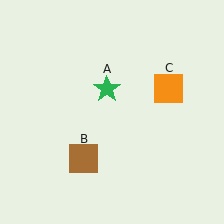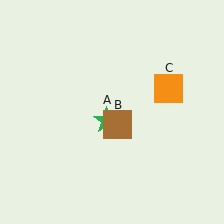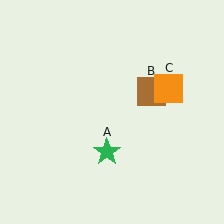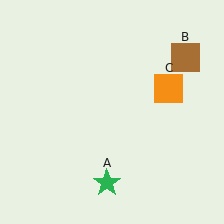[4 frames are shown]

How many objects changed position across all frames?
2 objects changed position: green star (object A), brown square (object B).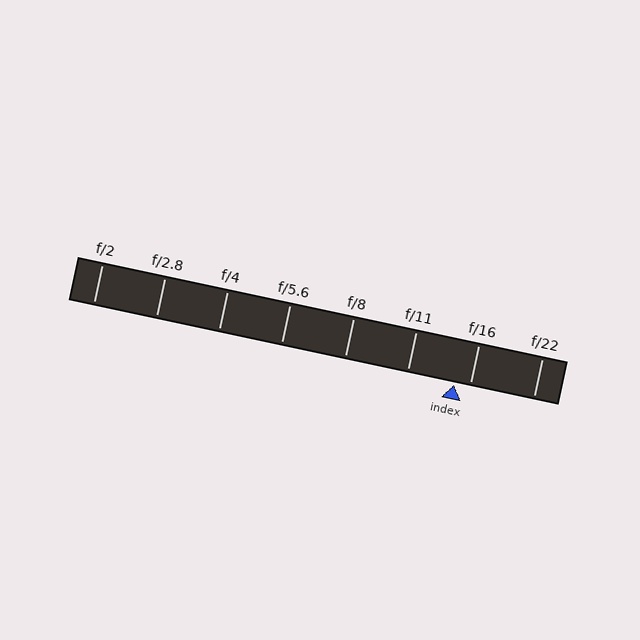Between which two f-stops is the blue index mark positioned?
The index mark is between f/11 and f/16.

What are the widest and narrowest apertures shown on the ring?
The widest aperture shown is f/2 and the narrowest is f/22.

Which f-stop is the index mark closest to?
The index mark is closest to f/16.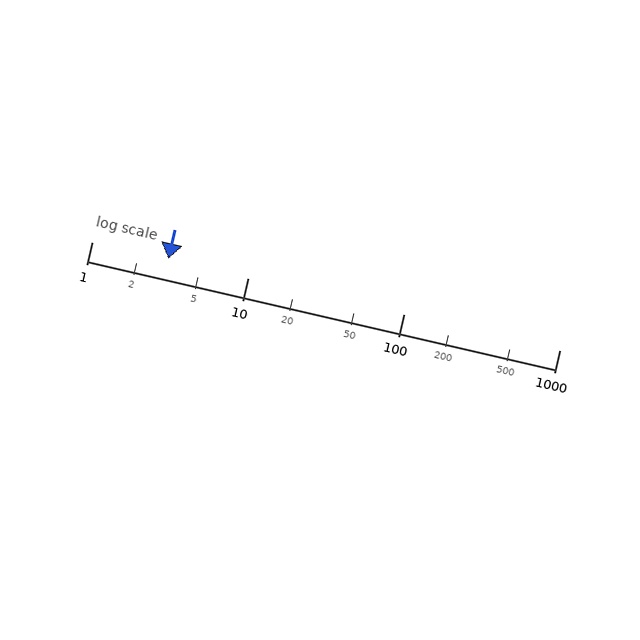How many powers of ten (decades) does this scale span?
The scale spans 3 decades, from 1 to 1000.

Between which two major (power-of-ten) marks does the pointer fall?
The pointer is between 1 and 10.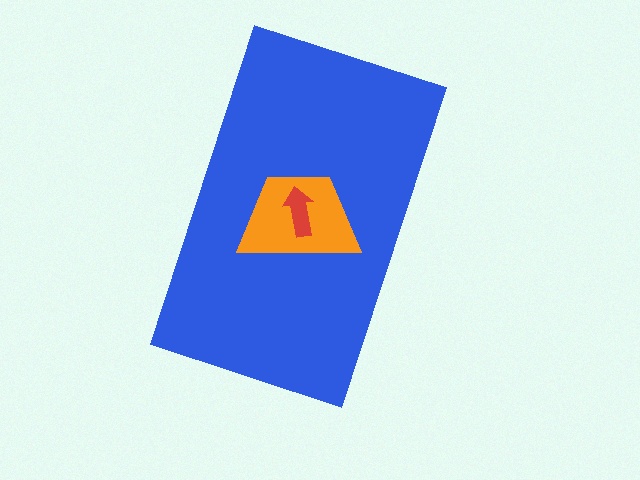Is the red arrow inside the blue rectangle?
Yes.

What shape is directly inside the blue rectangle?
The orange trapezoid.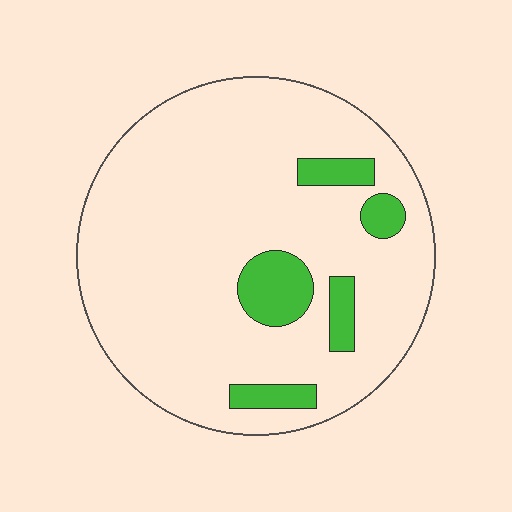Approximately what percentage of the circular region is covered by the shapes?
Approximately 10%.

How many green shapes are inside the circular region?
5.